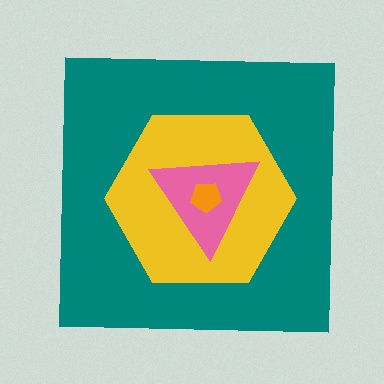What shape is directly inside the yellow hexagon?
The pink triangle.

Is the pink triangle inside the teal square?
Yes.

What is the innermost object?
The orange pentagon.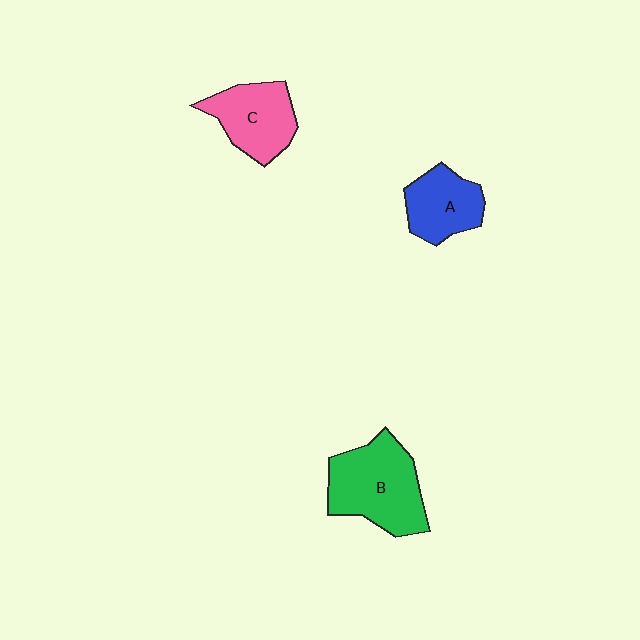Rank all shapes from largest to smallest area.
From largest to smallest: B (green), C (pink), A (blue).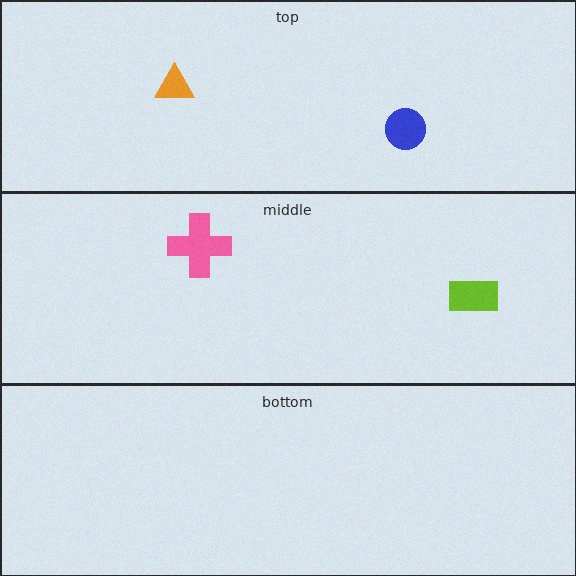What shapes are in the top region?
The orange triangle, the blue circle.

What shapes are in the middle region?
The pink cross, the lime rectangle.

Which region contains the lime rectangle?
The middle region.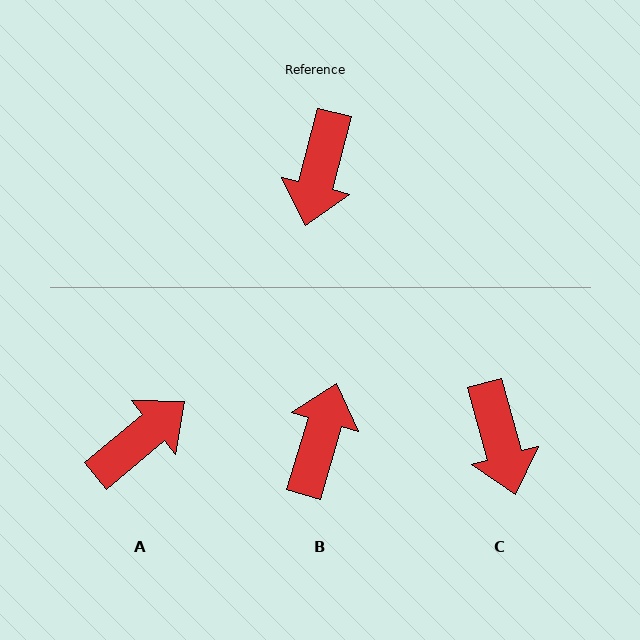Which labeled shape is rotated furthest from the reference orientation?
B, about 178 degrees away.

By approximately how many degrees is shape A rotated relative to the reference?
Approximately 144 degrees counter-clockwise.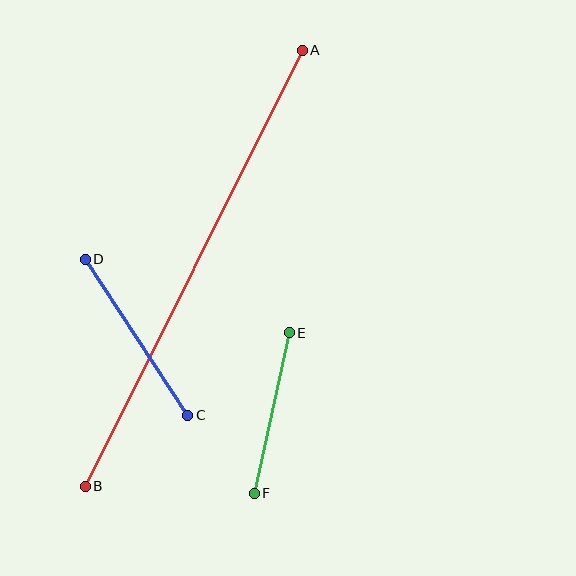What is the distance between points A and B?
The distance is approximately 487 pixels.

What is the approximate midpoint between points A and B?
The midpoint is at approximately (194, 268) pixels.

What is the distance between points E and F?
The distance is approximately 164 pixels.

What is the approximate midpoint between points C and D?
The midpoint is at approximately (137, 337) pixels.